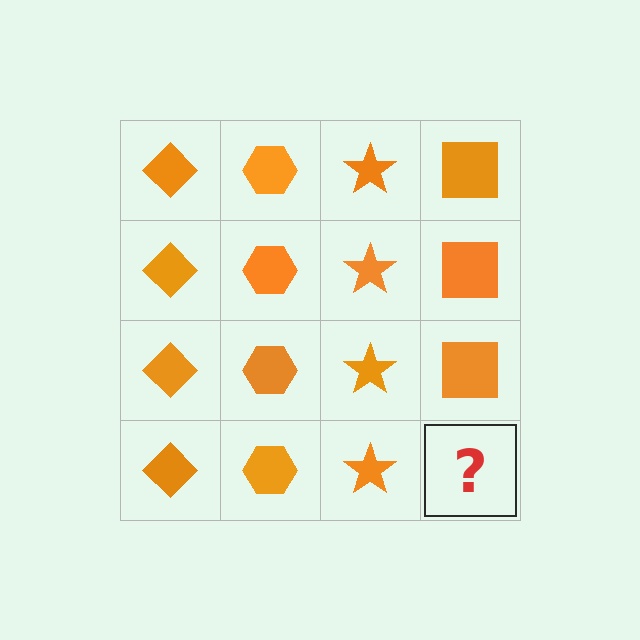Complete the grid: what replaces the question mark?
The question mark should be replaced with an orange square.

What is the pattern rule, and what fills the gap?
The rule is that each column has a consistent shape. The gap should be filled with an orange square.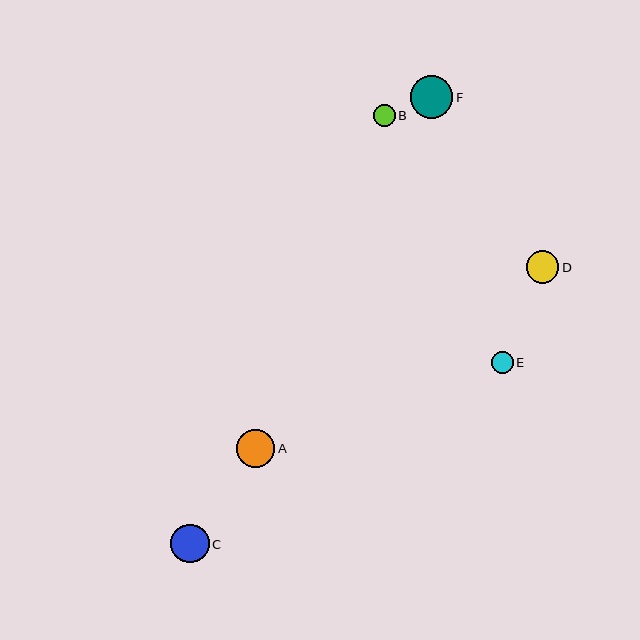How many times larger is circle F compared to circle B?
Circle F is approximately 2.0 times the size of circle B.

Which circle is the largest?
Circle F is the largest with a size of approximately 43 pixels.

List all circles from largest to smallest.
From largest to smallest: F, A, C, D, E, B.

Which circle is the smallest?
Circle B is the smallest with a size of approximately 22 pixels.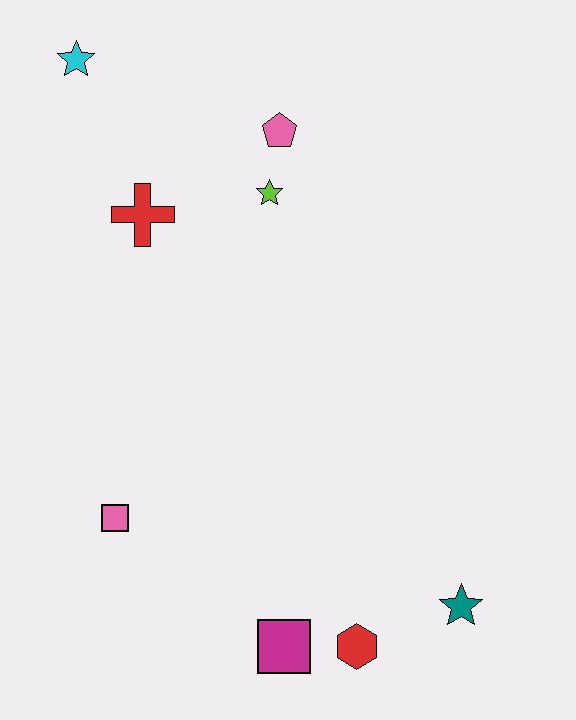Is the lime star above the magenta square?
Yes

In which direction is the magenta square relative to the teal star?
The magenta square is to the left of the teal star.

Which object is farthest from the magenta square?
The cyan star is farthest from the magenta square.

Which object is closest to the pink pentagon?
The lime star is closest to the pink pentagon.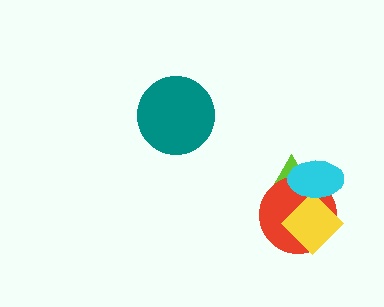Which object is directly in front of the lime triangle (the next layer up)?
The red circle is directly in front of the lime triangle.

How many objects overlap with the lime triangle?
3 objects overlap with the lime triangle.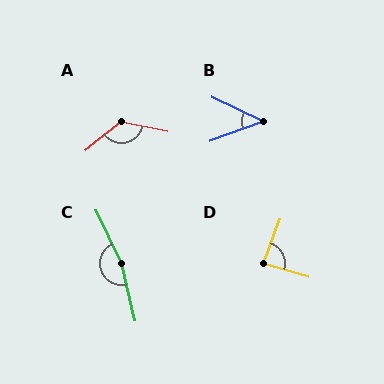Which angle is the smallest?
B, at approximately 45 degrees.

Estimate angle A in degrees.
Approximately 130 degrees.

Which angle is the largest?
C, at approximately 167 degrees.